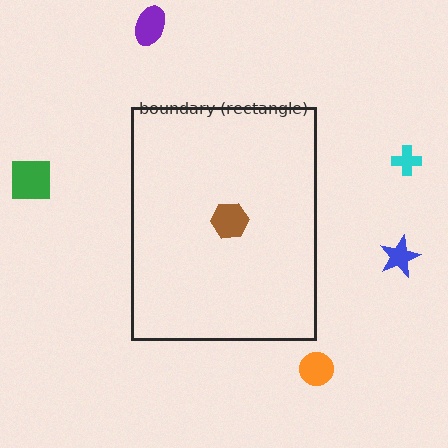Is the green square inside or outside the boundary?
Outside.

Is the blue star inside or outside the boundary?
Outside.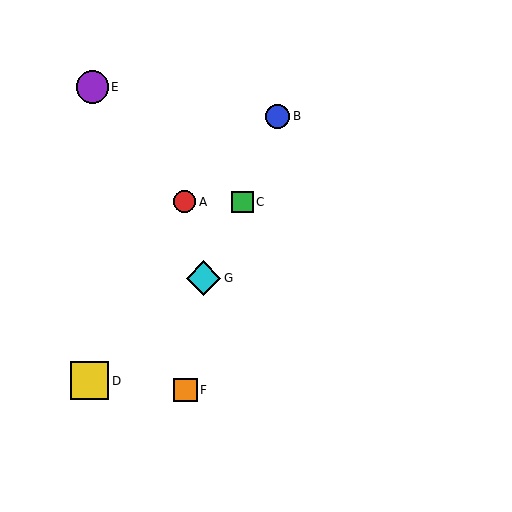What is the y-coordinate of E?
Object E is at y≈87.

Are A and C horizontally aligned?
Yes, both are at y≈202.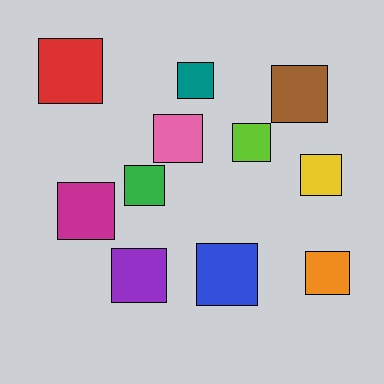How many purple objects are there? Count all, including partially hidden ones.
There is 1 purple object.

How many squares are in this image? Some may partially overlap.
There are 11 squares.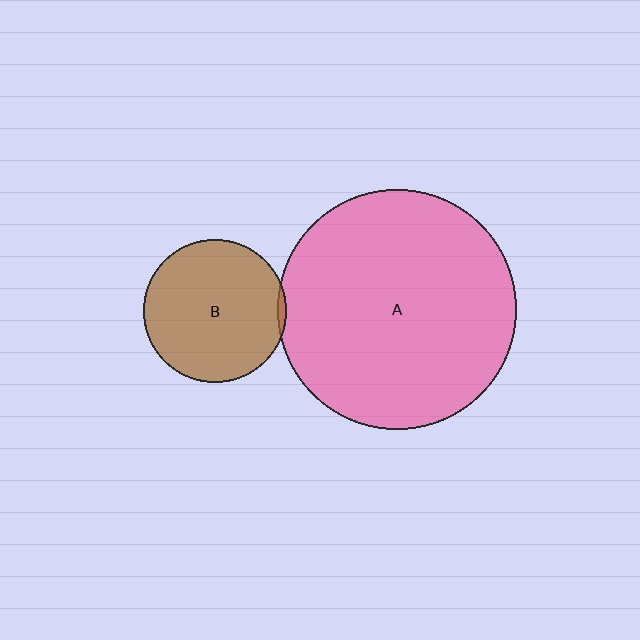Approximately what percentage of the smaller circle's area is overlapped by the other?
Approximately 5%.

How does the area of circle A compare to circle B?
Approximately 2.8 times.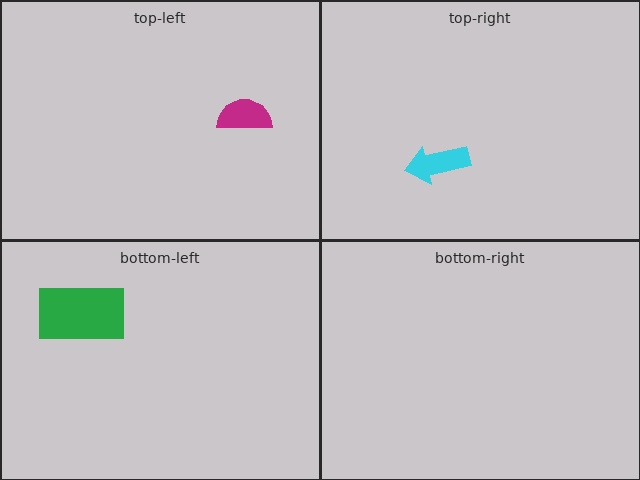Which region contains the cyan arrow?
The top-right region.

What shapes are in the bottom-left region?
The green rectangle.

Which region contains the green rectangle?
The bottom-left region.